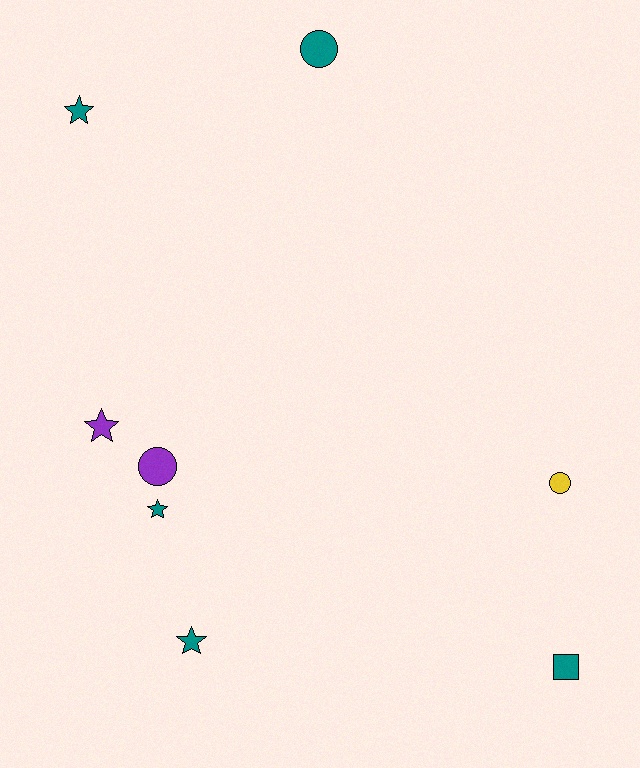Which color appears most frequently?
Teal, with 5 objects.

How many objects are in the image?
There are 8 objects.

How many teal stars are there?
There are 3 teal stars.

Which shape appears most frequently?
Star, with 4 objects.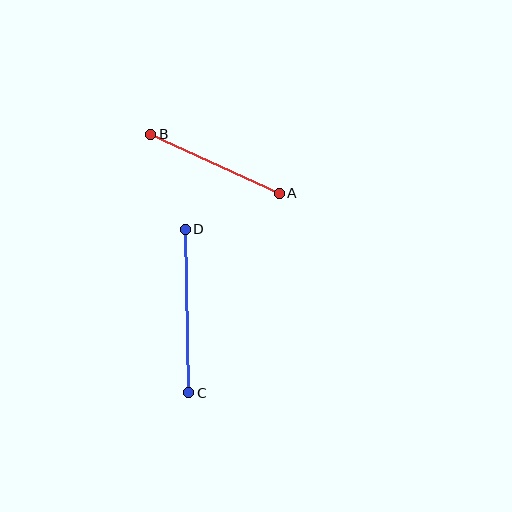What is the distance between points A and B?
The distance is approximately 141 pixels.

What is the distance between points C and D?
The distance is approximately 163 pixels.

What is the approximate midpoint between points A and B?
The midpoint is at approximately (215, 164) pixels.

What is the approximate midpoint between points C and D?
The midpoint is at approximately (187, 311) pixels.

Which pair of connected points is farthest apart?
Points C and D are farthest apart.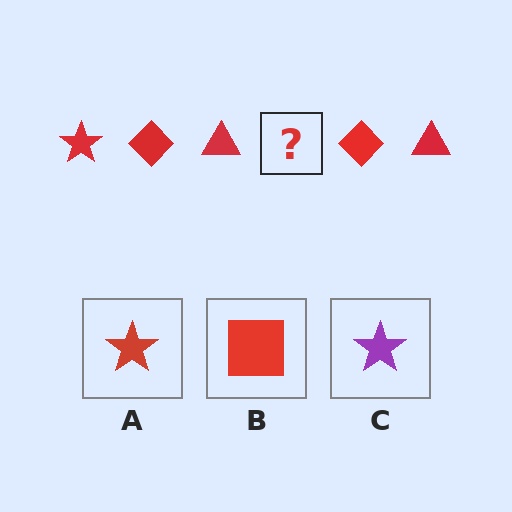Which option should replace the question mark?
Option A.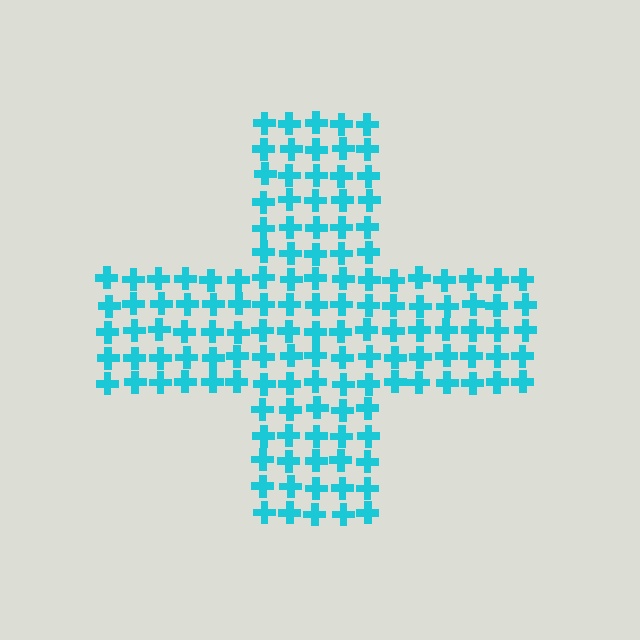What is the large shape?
The large shape is a cross.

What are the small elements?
The small elements are crosses.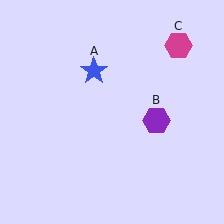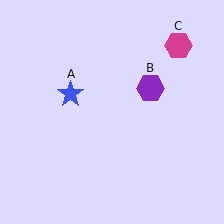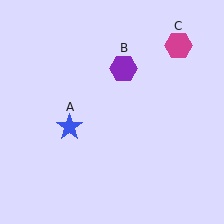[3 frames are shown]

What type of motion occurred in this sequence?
The blue star (object A), purple hexagon (object B) rotated counterclockwise around the center of the scene.